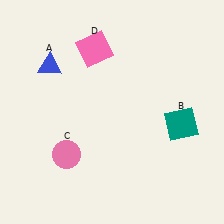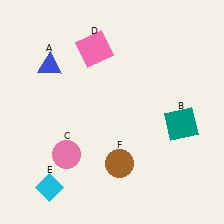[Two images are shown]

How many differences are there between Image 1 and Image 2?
There are 2 differences between the two images.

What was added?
A cyan diamond (E), a brown circle (F) were added in Image 2.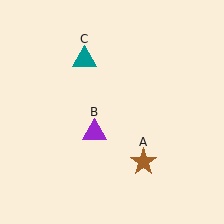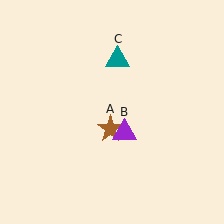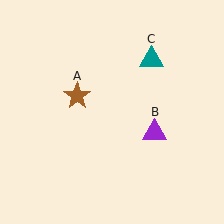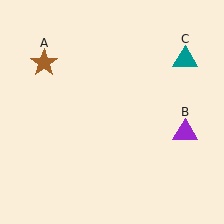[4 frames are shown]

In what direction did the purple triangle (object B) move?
The purple triangle (object B) moved right.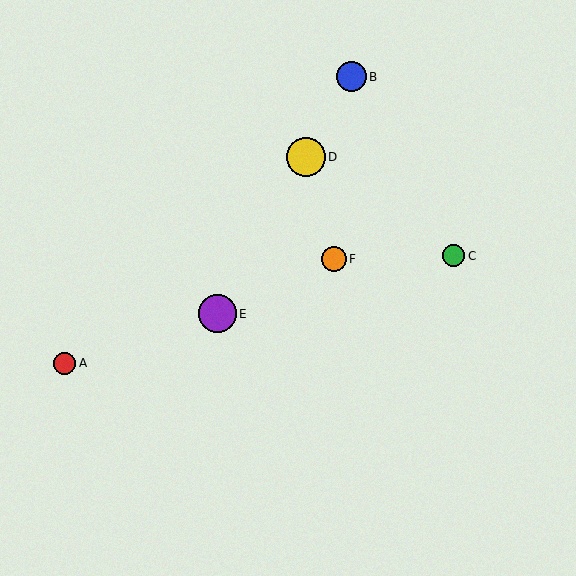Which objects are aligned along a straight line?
Objects B, D, E are aligned along a straight line.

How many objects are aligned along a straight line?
3 objects (B, D, E) are aligned along a straight line.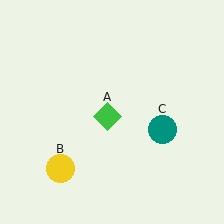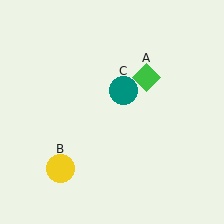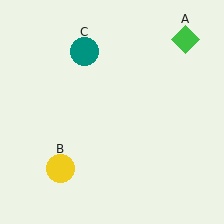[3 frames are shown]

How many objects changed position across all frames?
2 objects changed position: green diamond (object A), teal circle (object C).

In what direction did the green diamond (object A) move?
The green diamond (object A) moved up and to the right.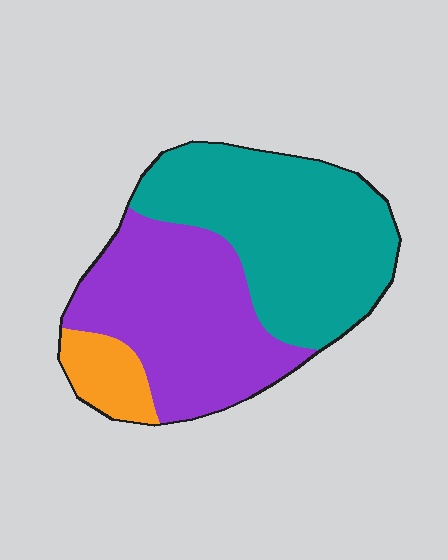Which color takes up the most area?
Teal, at roughly 50%.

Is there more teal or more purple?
Teal.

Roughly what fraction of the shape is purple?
Purple covers about 40% of the shape.